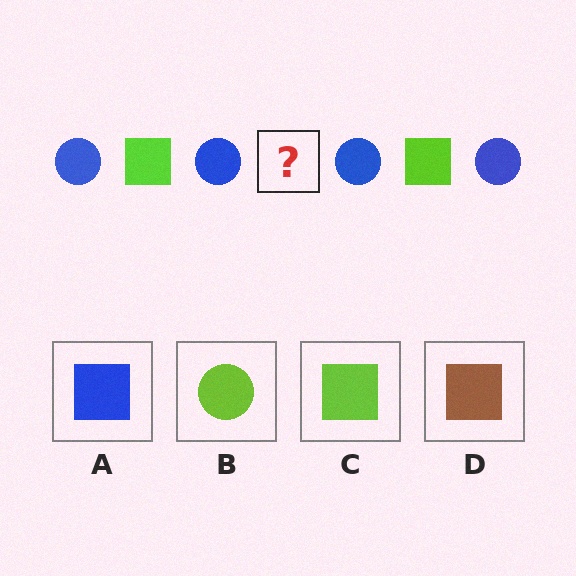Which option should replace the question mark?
Option C.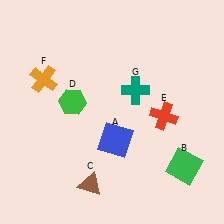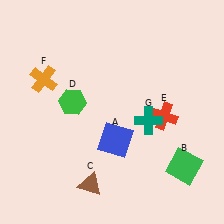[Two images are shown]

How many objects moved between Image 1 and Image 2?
1 object moved between the two images.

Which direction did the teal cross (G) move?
The teal cross (G) moved down.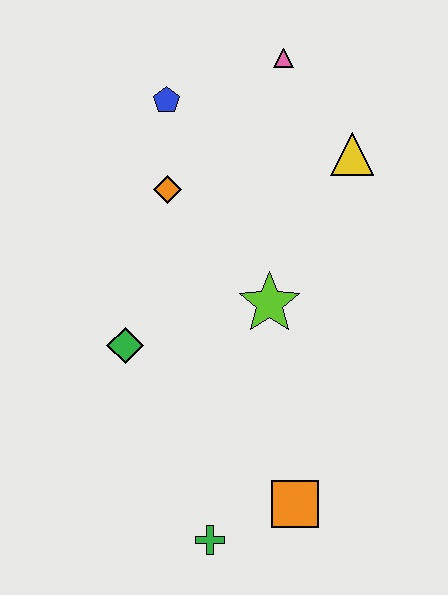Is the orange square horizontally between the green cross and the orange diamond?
No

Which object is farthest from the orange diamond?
The green cross is farthest from the orange diamond.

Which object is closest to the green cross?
The orange square is closest to the green cross.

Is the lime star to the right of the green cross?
Yes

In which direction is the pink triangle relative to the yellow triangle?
The pink triangle is above the yellow triangle.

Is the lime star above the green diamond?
Yes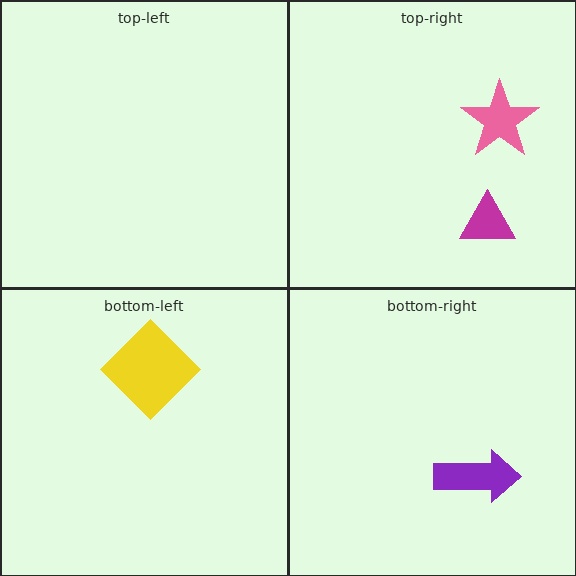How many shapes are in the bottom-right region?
1.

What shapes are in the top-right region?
The magenta triangle, the pink star.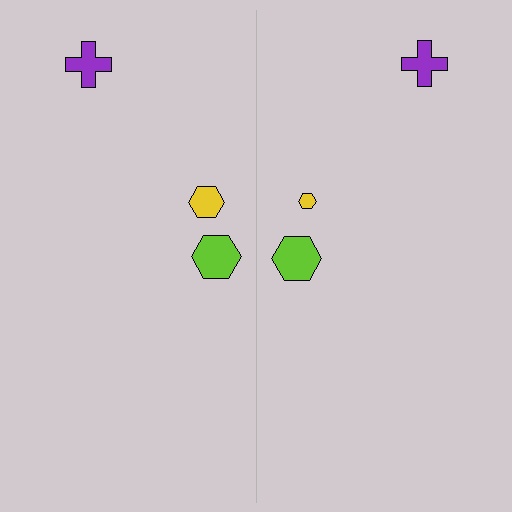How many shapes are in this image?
There are 6 shapes in this image.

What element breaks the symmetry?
The yellow hexagon on the right side has a different size than its mirror counterpart.